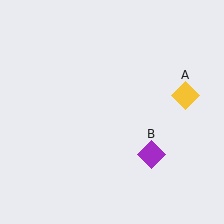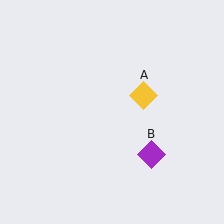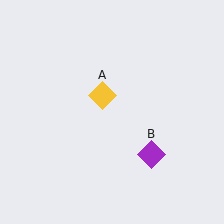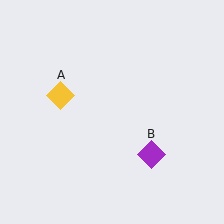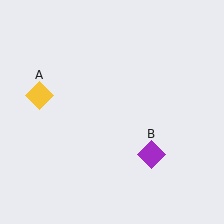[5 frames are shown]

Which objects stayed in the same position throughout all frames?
Purple diamond (object B) remained stationary.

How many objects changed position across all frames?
1 object changed position: yellow diamond (object A).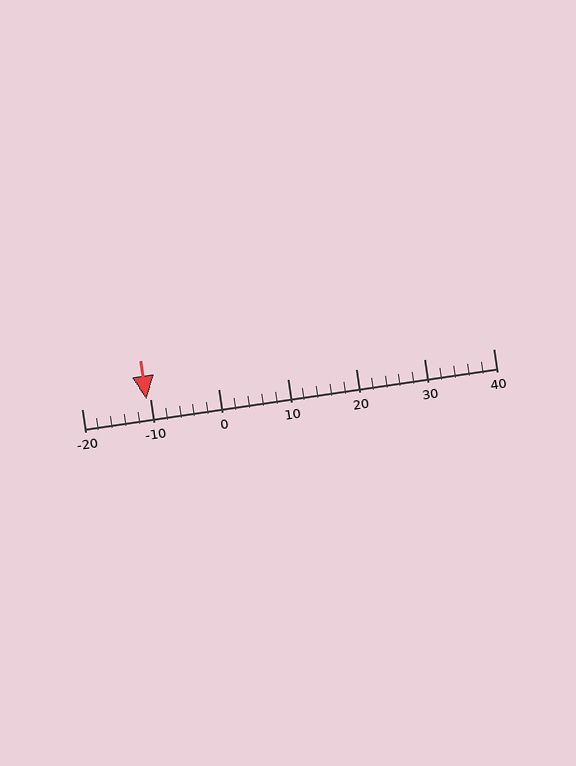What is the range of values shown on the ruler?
The ruler shows values from -20 to 40.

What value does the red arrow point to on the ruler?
The red arrow points to approximately -11.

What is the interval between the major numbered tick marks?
The major tick marks are spaced 10 units apart.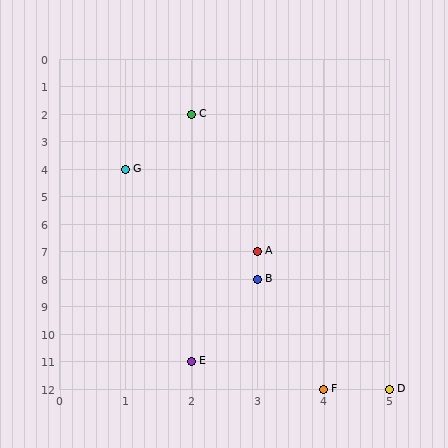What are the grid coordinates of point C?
Point C is at grid coordinates (2, 2).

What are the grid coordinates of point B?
Point B is at grid coordinates (3, 8).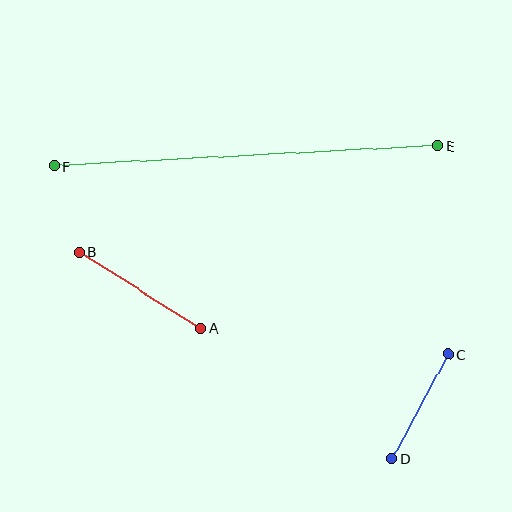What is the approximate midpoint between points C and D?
The midpoint is at approximately (420, 406) pixels.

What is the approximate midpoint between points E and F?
The midpoint is at approximately (246, 156) pixels.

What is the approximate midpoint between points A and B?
The midpoint is at approximately (140, 290) pixels.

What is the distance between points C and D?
The distance is approximately 118 pixels.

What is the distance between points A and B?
The distance is approximately 144 pixels.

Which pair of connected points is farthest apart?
Points E and F are farthest apart.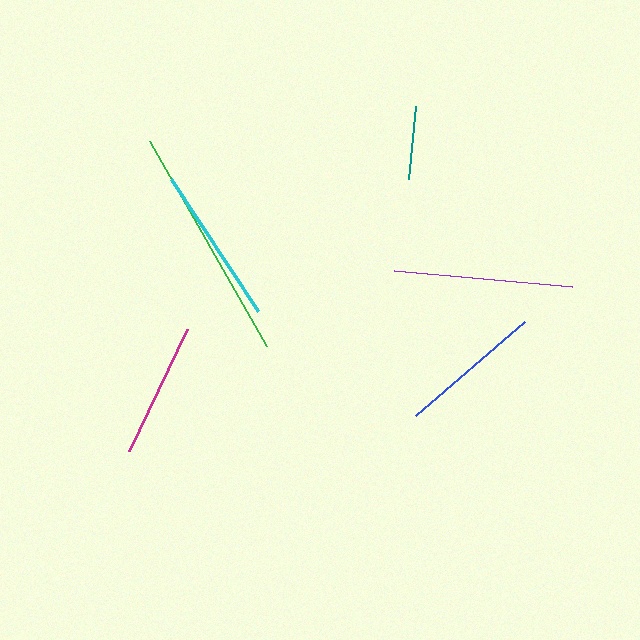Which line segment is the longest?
The green line is the longest at approximately 235 pixels.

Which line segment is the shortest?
The teal line is the shortest at approximately 73 pixels.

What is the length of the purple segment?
The purple segment is approximately 179 pixels long.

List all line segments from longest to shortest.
From longest to shortest: green, purple, cyan, blue, magenta, teal.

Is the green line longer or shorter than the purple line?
The green line is longer than the purple line.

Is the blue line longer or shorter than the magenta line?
The blue line is longer than the magenta line.